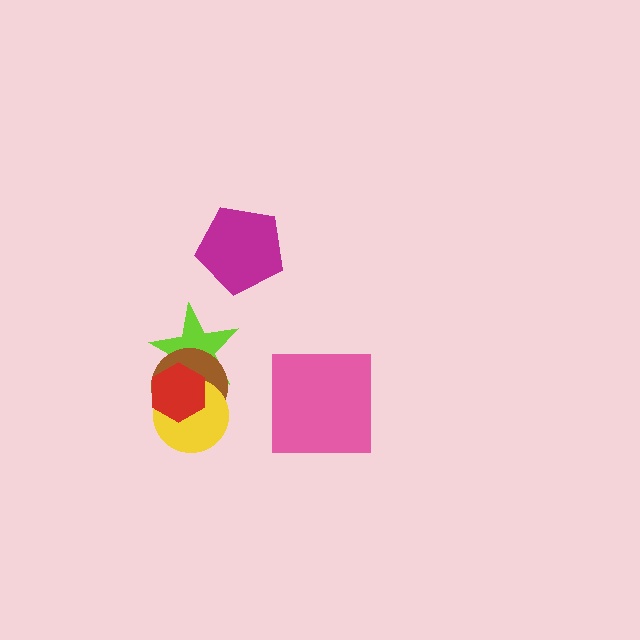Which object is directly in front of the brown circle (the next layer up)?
The yellow circle is directly in front of the brown circle.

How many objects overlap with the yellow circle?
3 objects overlap with the yellow circle.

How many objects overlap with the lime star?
3 objects overlap with the lime star.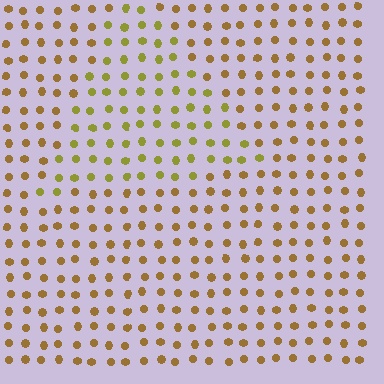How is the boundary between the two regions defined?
The boundary is defined purely by a slight shift in hue (about 28 degrees). Spacing, size, and orientation are identical on both sides.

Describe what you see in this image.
The image is filled with small brown elements in a uniform arrangement. A triangle-shaped region is visible where the elements are tinted to a slightly different hue, forming a subtle color boundary.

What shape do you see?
I see a triangle.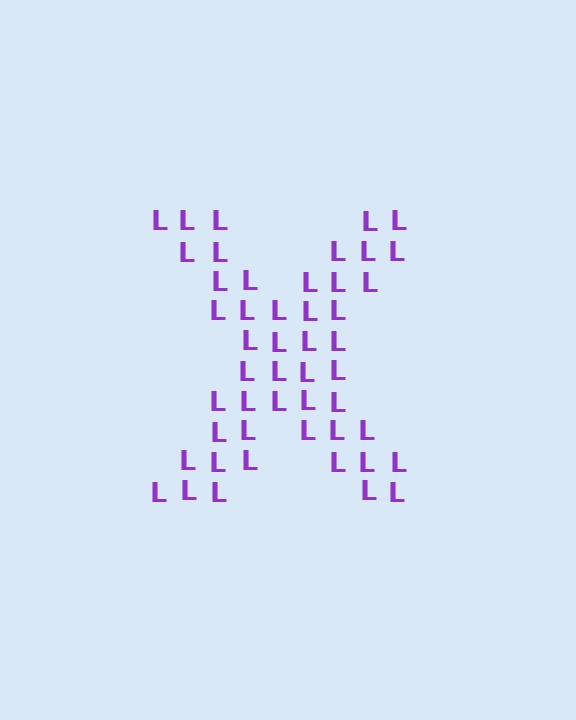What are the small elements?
The small elements are letter L's.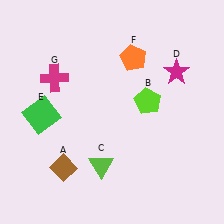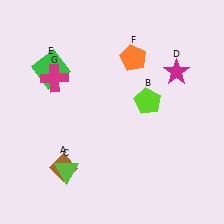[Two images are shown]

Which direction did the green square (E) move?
The green square (E) moved up.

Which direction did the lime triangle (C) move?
The lime triangle (C) moved left.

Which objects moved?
The objects that moved are: the lime triangle (C), the green square (E).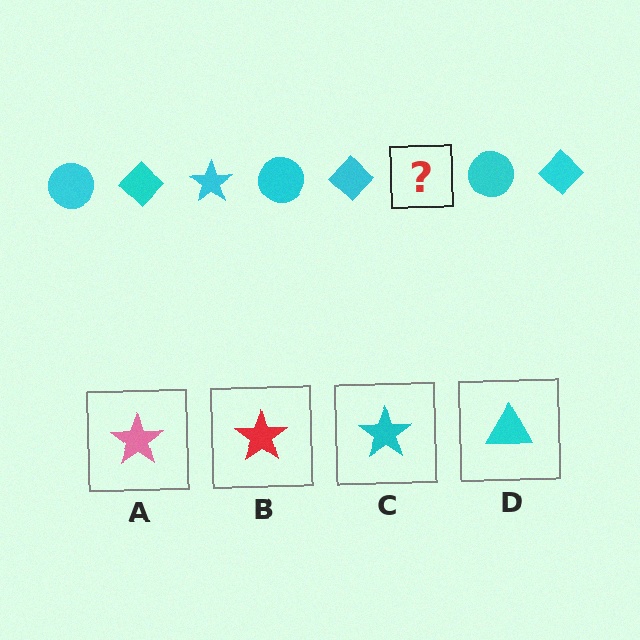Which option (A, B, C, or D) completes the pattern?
C.